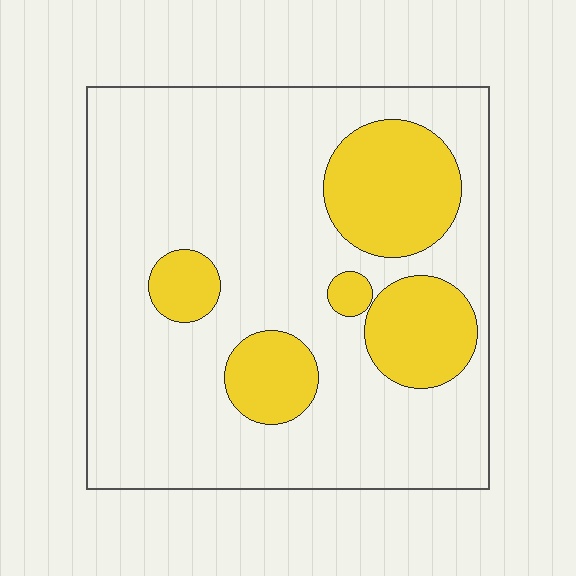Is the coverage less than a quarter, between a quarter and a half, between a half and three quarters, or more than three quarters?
Less than a quarter.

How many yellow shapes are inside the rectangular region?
5.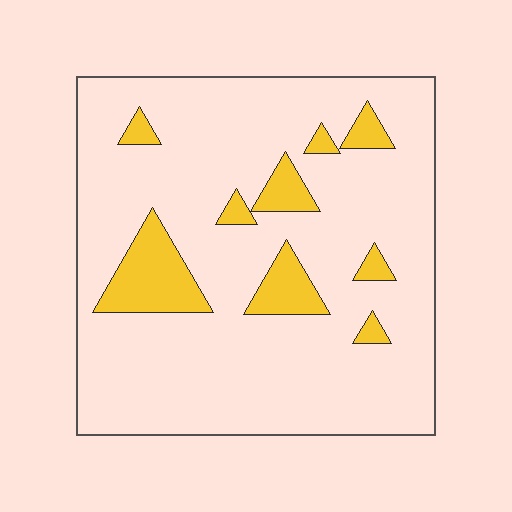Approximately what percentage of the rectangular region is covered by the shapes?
Approximately 15%.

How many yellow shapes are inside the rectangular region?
9.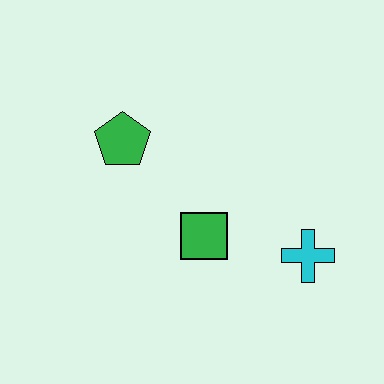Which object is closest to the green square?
The cyan cross is closest to the green square.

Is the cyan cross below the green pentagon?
Yes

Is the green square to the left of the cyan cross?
Yes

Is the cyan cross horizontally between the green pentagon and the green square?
No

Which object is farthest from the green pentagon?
The cyan cross is farthest from the green pentagon.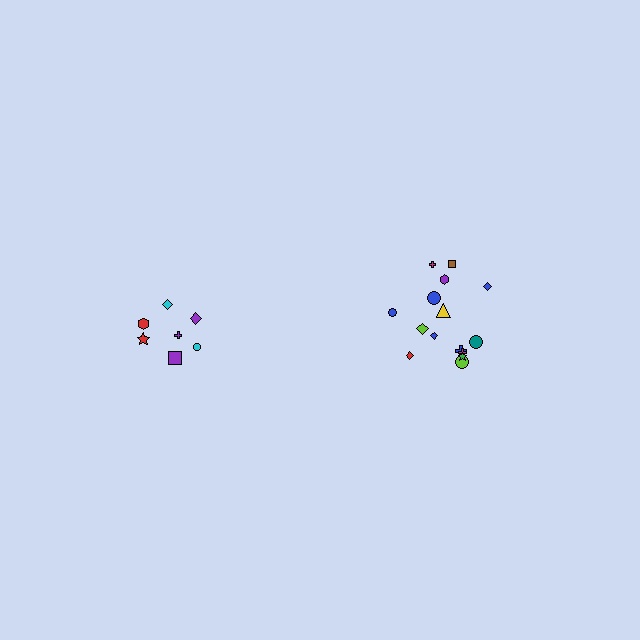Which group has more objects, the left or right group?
The right group.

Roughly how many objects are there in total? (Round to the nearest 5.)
Roughly 20 objects in total.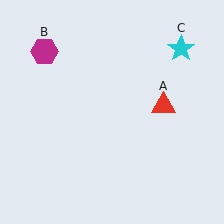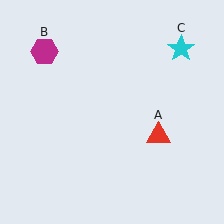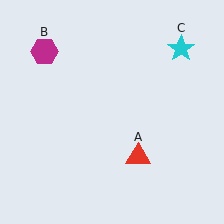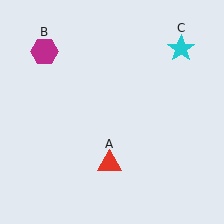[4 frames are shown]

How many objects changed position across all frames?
1 object changed position: red triangle (object A).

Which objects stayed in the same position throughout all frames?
Magenta hexagon (object B) and cyan star (object C) remained stationary.